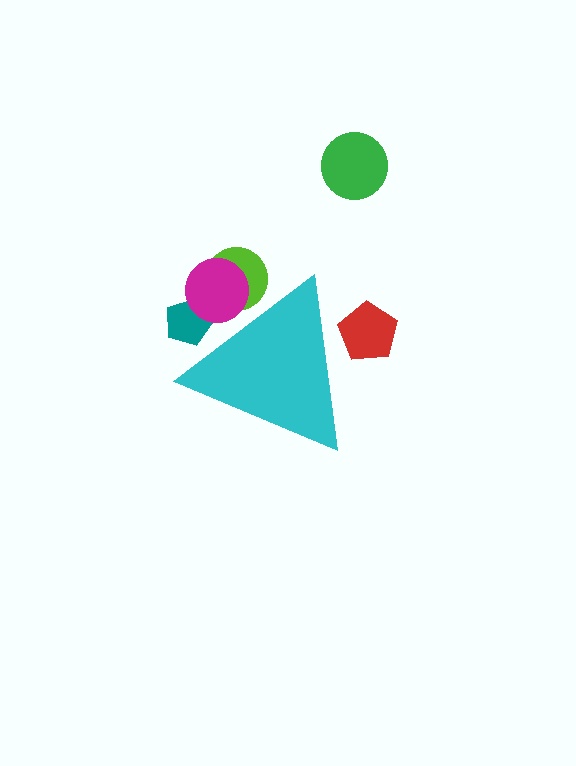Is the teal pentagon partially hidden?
Yes, the teal pentagon is partially hidden behind the cyan triangle.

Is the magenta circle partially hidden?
Yes, the magenta circle is partially hidden behind the cyan triangle.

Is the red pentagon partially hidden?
Yes, the red pentagon is partially hidden behind the cyan triangle.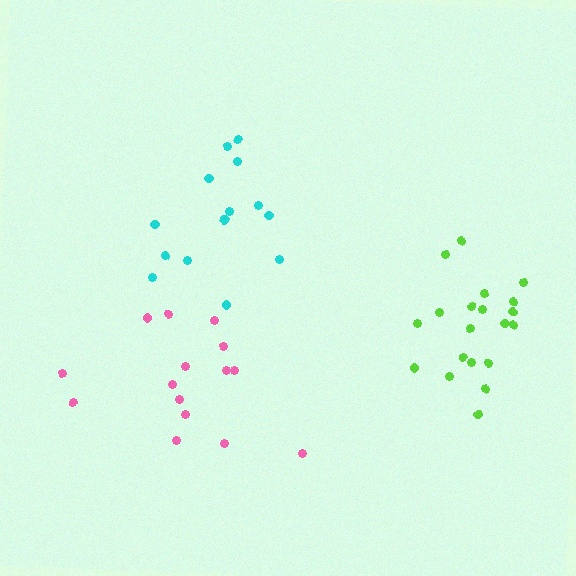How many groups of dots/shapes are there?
There are 3 groups.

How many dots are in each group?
Group 1: 15 dots, Group 2: 14 dots, Group 3: 20 dots (49 total).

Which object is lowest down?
The pink cluster is bottommost.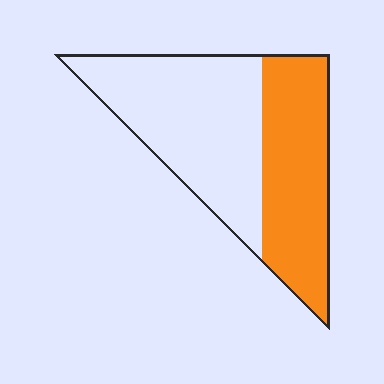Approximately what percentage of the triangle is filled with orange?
Approximately 45%.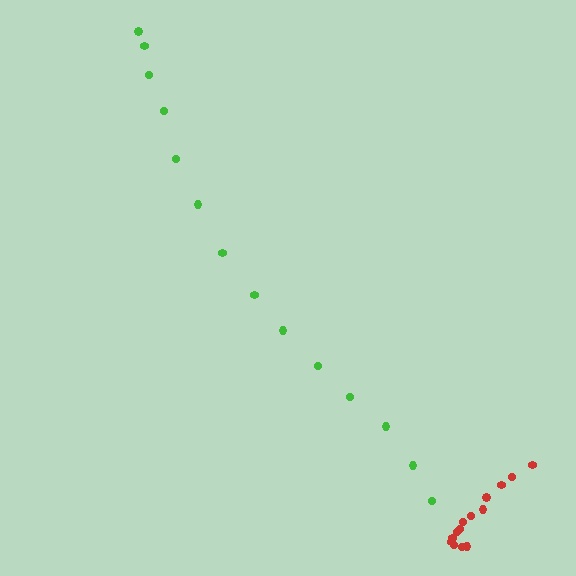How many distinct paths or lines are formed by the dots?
There are 2 distinct paths.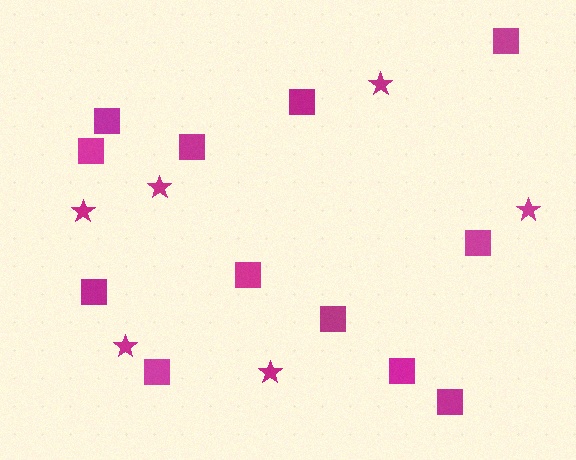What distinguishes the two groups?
There are 2 groups: one group of stars (6) and one group of squares (12).